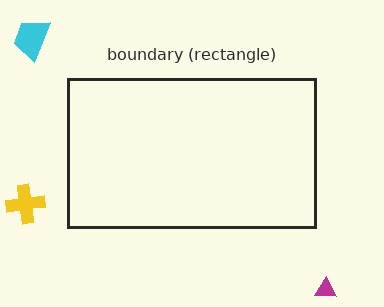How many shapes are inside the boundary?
0 inside, 3 outside.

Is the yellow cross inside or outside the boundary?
Outside.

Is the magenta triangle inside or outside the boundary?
Outside.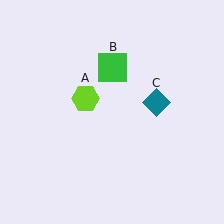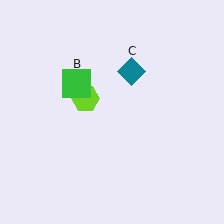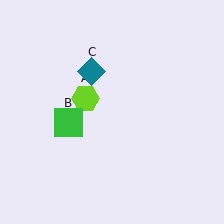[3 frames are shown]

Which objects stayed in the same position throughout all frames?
Lime hexagon (object A) remained stationary.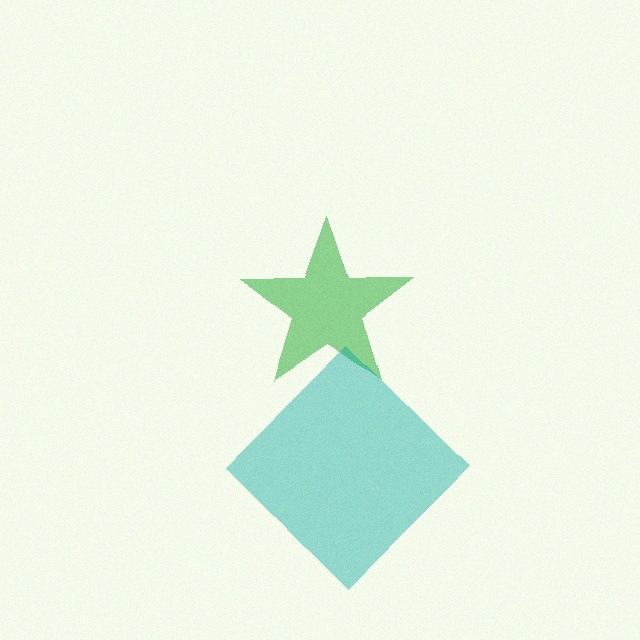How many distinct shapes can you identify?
There are 2 distinct shapes: a green star, a teal diamond.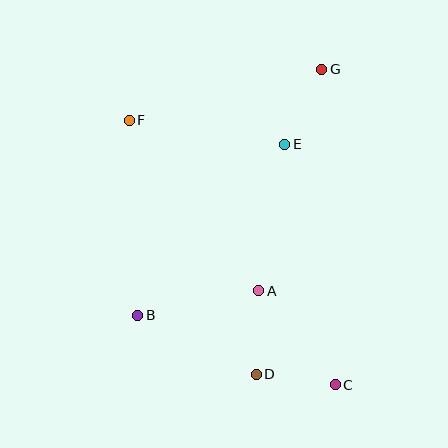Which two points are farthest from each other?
Points C and F are farthest from each other.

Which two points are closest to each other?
Points C and D are closest to each other.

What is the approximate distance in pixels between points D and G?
The distance between D and G is approximately 312 pixels.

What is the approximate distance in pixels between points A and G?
The distance between A and G is approximately 231 pixels.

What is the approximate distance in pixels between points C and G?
The distance between C and G is approximately 316 pixels.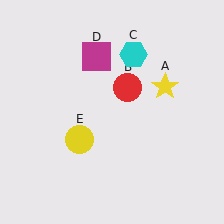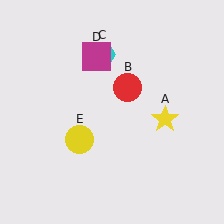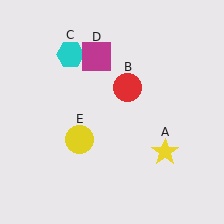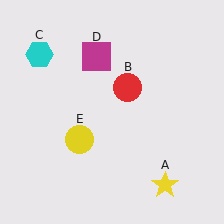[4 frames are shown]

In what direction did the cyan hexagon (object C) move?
The cyan hexagon (object C) moved left.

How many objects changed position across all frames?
2 objects changed position: yellow star (object A), cyan hexagon (object C).